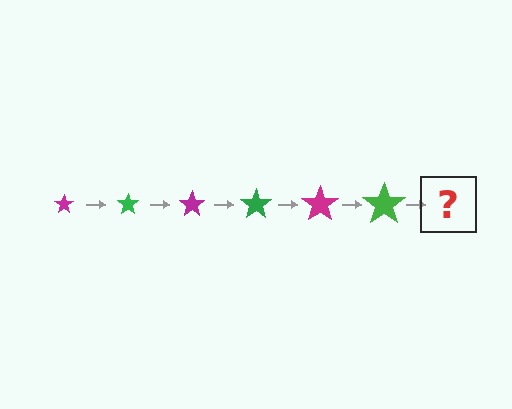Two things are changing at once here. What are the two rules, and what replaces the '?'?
The two rules are that the star grows larger each step and the color cycles through magenta and green. The '?' should be a magenta star, larger than the previous one.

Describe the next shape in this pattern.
It should be a magenta star, larger than the previous one.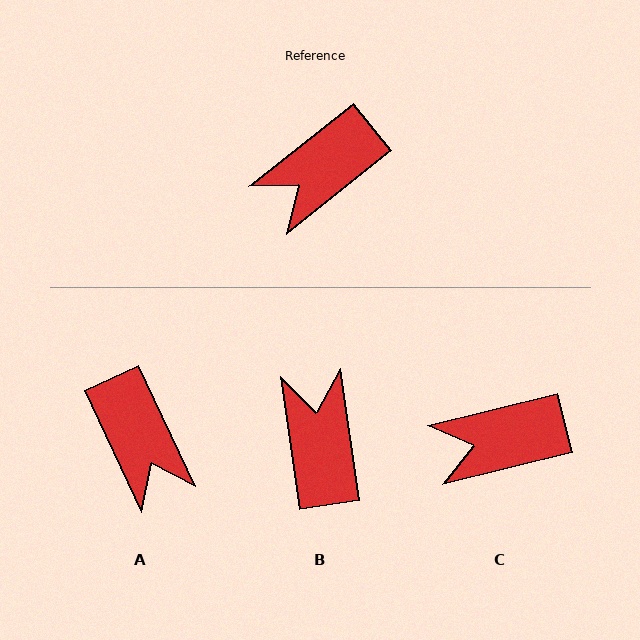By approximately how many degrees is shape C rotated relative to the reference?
Approximately 25 degrees clockwise.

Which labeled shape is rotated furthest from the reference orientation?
B, about 120 degrees away.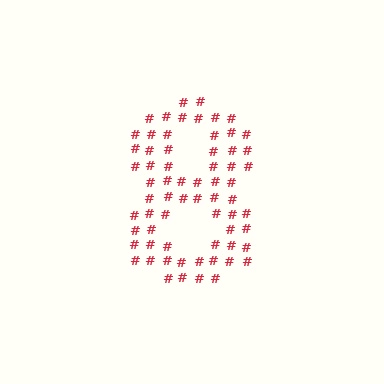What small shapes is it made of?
It is made of small hash symbols.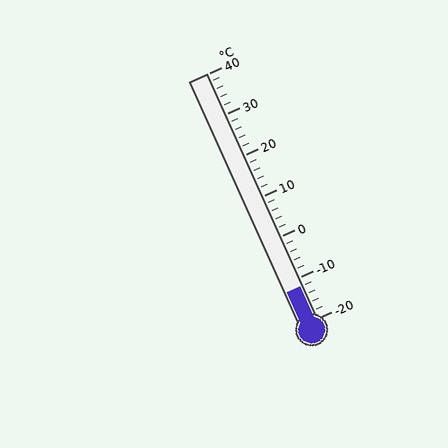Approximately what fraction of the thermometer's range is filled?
The thermometer is filled to approximately 15% of its range.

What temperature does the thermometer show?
The thermometer shows approximately -12°C.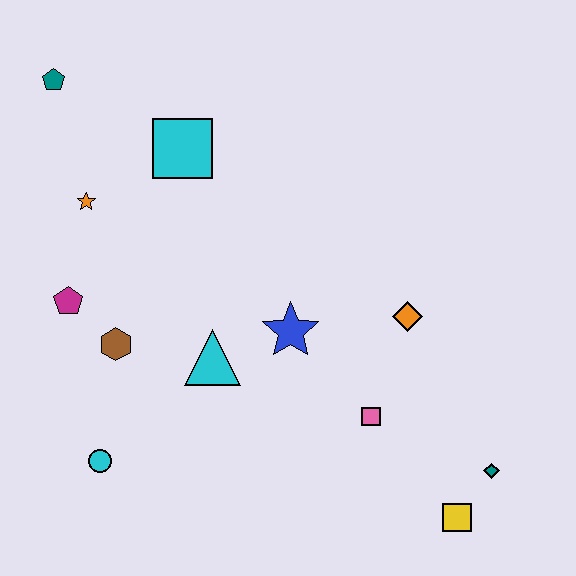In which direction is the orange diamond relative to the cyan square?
The orange diamond is to the right of the cyan square.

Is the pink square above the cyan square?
No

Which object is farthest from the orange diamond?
The teal pentagon is farthest from the orange diamond.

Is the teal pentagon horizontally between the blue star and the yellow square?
No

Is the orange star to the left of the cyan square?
Yes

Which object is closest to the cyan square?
The orange star is closest to the cyan square.